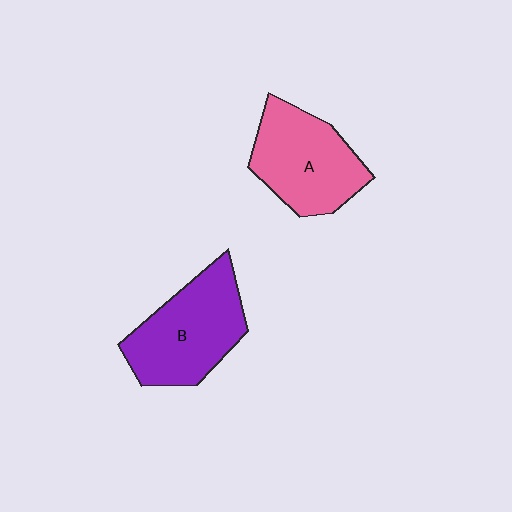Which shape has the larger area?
Shape B (purple).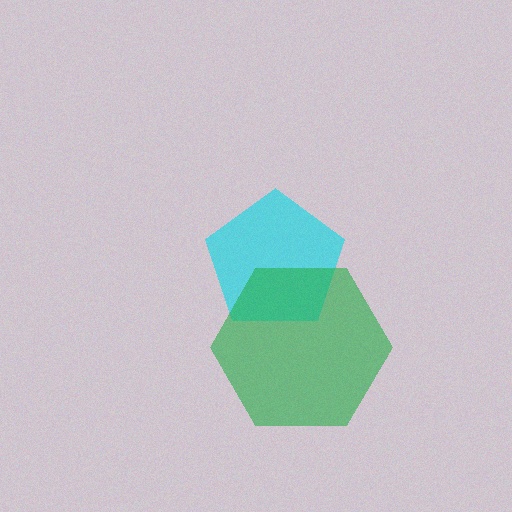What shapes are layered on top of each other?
The layered shapes are: a cyan pentagon, a green hexagon.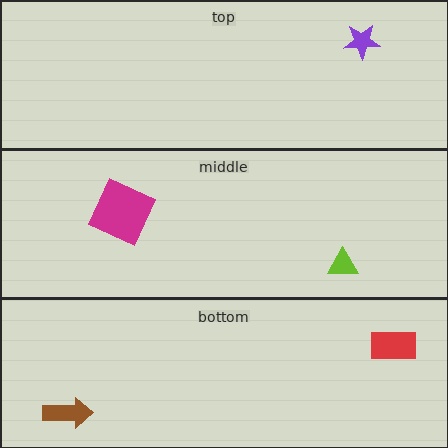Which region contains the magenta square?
The middle region.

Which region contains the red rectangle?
The bottom region.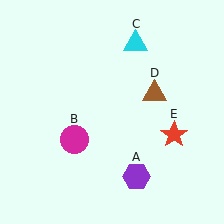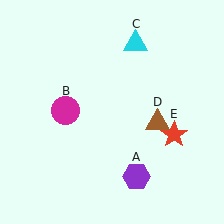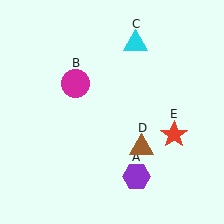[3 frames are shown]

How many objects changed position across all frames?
2 objects changed position: magenta circle (object B), brown triangle (object D).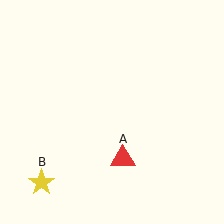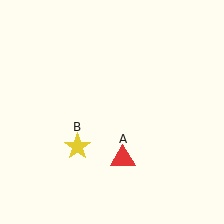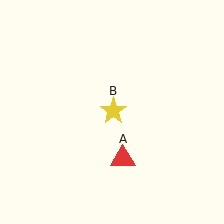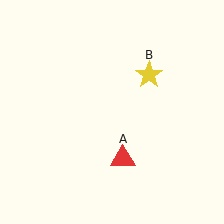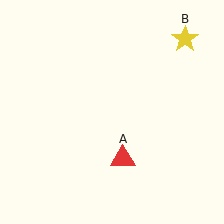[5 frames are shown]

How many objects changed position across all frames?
1 object changed position: yellow star (object B).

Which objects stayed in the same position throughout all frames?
Red triangle (object A) remained stationary.